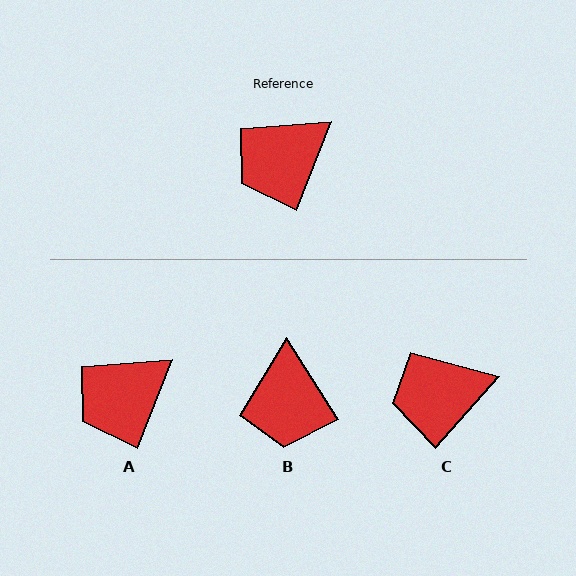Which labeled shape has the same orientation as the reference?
A.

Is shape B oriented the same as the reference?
No, it is off by about 54 degrees.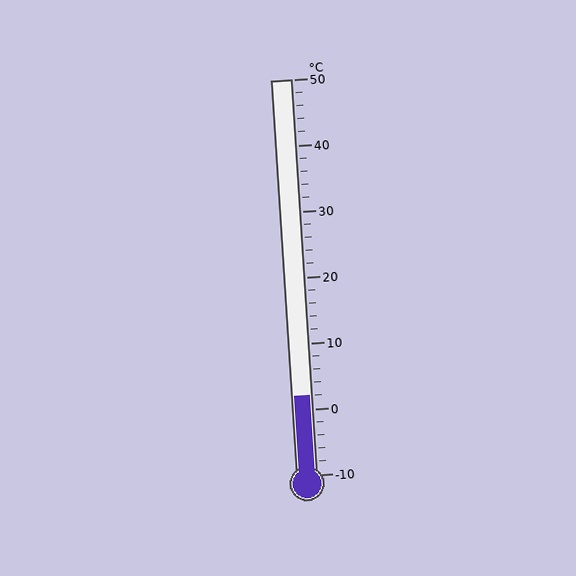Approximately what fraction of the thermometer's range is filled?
The thermometer is filled to approximately 20% of its range.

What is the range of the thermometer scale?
The thermometer scale ranges from -10°C to 50°C.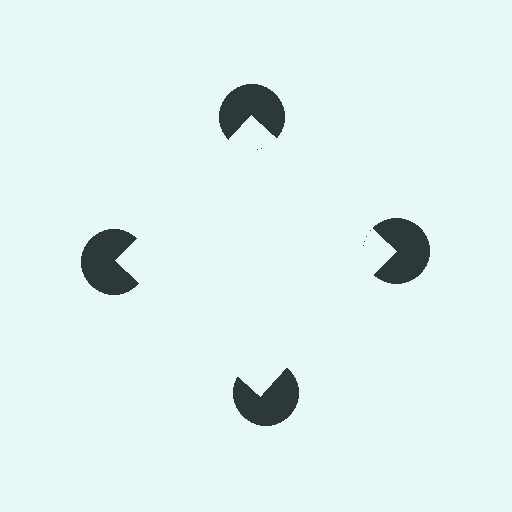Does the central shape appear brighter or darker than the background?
It typically appears slightly brighter than the background, even though no actual brightness change is drawn.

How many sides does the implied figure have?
4 sides.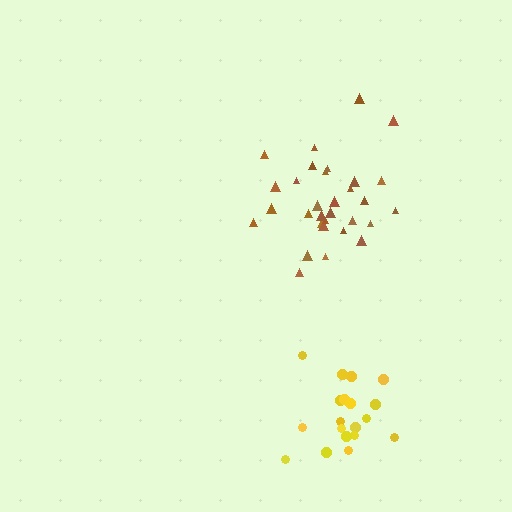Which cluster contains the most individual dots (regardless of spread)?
Brown (31).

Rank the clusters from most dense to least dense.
yellow, brown.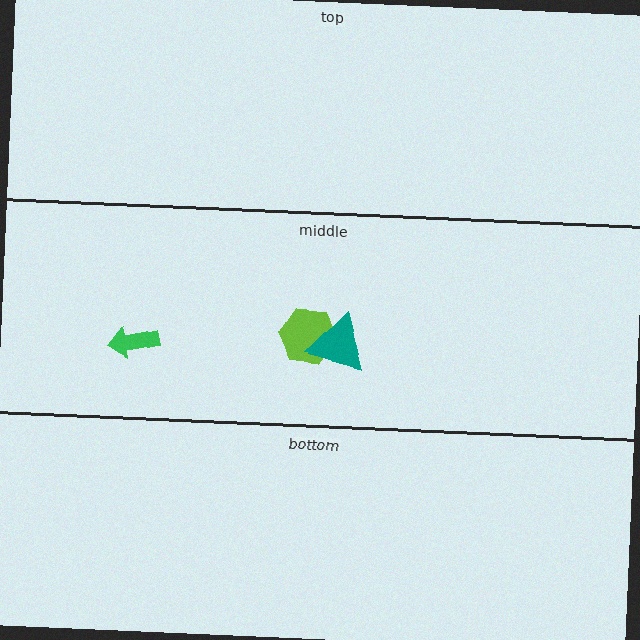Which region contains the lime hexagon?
The middle region.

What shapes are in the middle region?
The lime hexagon, the teal triangle, the green arrow.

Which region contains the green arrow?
The middle region.